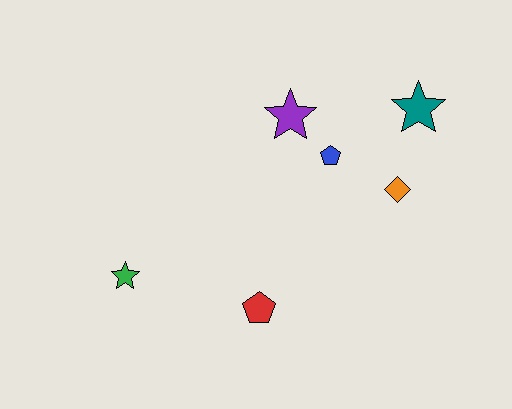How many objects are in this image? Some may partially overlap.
There are 6 objects.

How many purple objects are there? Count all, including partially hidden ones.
There is 1 purple object.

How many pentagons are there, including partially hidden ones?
There are 2 pentagons.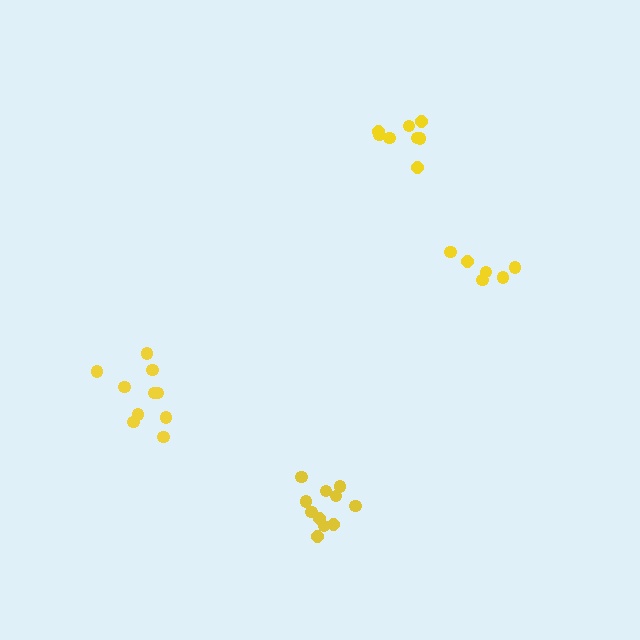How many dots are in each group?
Group 1: 8 dots, Group 2: 6 dots, Group 3: 11 dots, Group 4: 11 dots (36 total).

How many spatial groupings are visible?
There are 4 spatial groupings.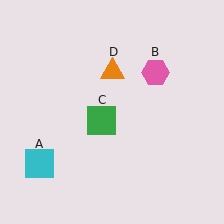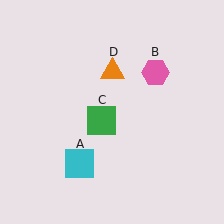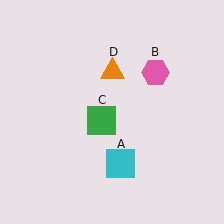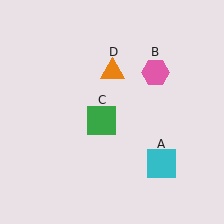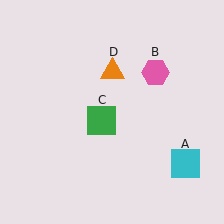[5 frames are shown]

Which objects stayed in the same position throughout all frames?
Pink hexagon (object B) and green square (object C) and orange triangle (object D) remained stationary.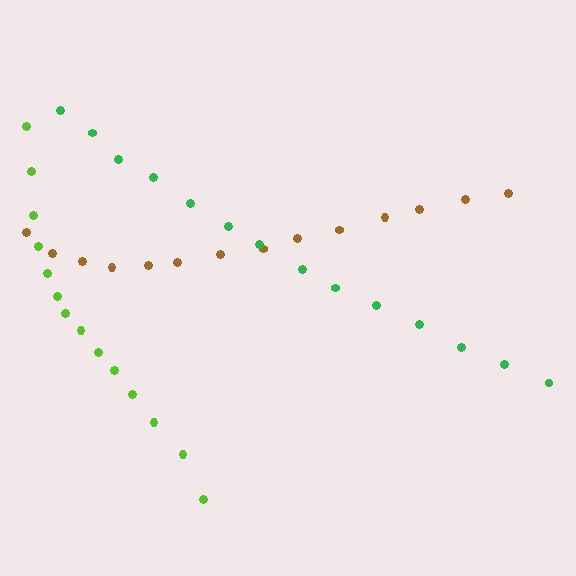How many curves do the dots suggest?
There are 3 distinct paths.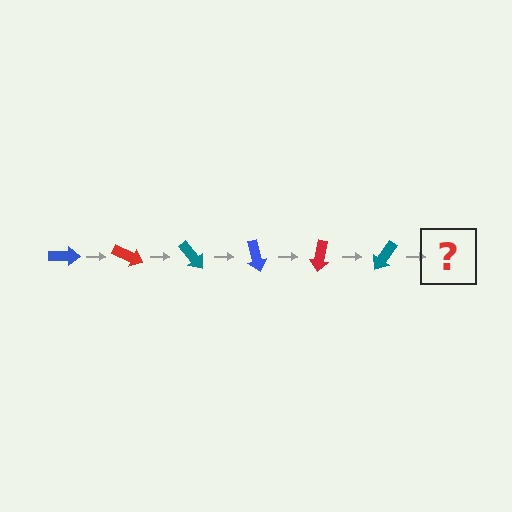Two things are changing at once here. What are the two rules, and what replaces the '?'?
The two rules are that it rotates 25 degrees each step and the color cycles through blue, red, and teal. The '?' should be a blue arrow, rotated 150 degrees from the start.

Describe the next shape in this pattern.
It should be a blue arrow, rotated 150 degrees from the start.